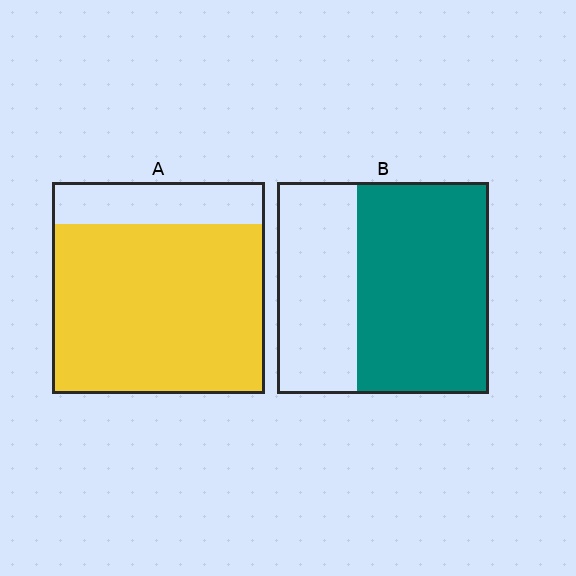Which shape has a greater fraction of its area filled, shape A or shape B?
Shape A.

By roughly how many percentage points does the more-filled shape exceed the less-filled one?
By roughly 20 percentage points (A over B).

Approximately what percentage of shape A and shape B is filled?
A is approximately 80% and B is approximately 60%.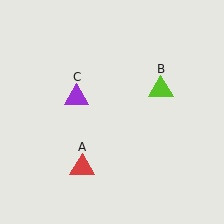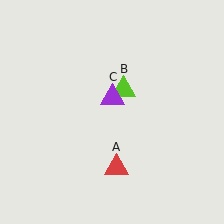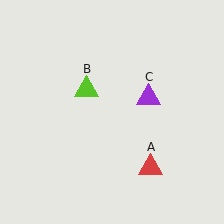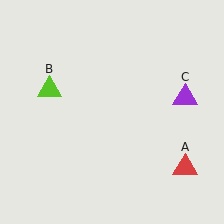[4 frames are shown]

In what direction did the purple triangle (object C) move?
The purple triangle (object C) moved right.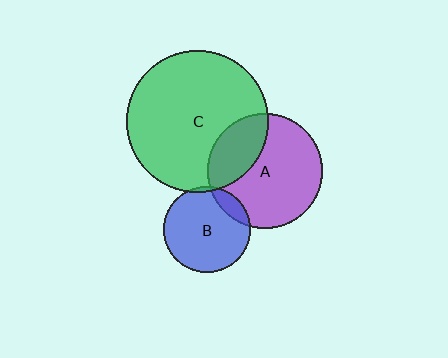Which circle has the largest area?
Circle C (green).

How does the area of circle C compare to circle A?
Approximately 1.5 times.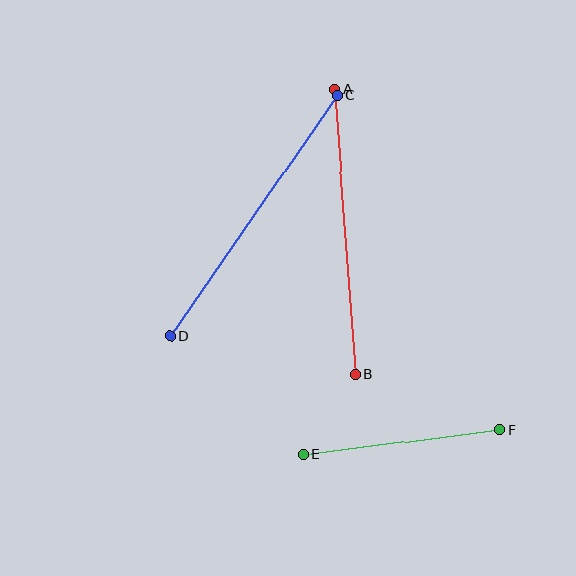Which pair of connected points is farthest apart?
Points C and D are farthest apart.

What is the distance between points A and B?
The distance is approximately 286 pixels.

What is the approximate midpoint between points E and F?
The midpoint is at approximately (402, 442) pixels.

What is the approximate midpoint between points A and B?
The midpoint is at approximately (345, 232) pixels.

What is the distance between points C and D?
The distance is approximately 292 pixels.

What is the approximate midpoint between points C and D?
The midpoint is at approximately (254, 216) pixels.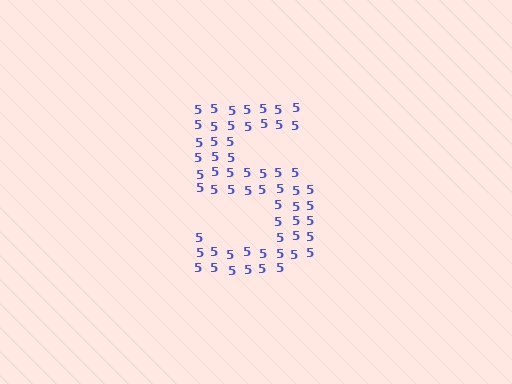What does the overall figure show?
The overall figure shows the digit 5.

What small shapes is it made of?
It is made of small digit 5's.